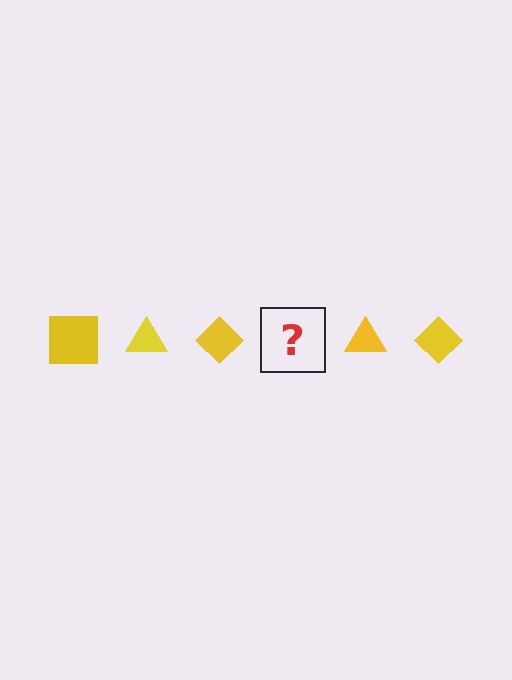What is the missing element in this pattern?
The missing element is a yellow square.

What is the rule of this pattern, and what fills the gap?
The rule is that the pattern cycles through square, triangle, diamond shapes in yellow. The gap should be filled with a yellow square.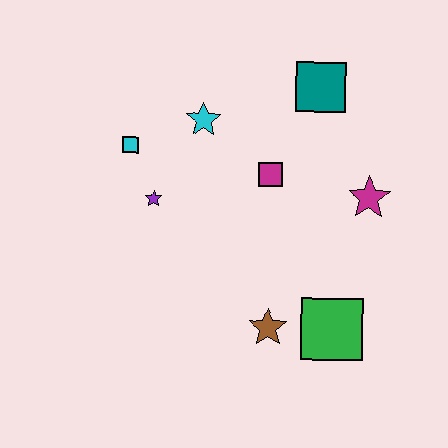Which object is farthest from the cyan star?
The green square is farthest from the cyan star.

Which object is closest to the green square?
The brown star is closest to the green square.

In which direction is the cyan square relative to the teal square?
The cyan square is to the left of the teal square.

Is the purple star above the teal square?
No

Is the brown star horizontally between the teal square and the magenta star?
No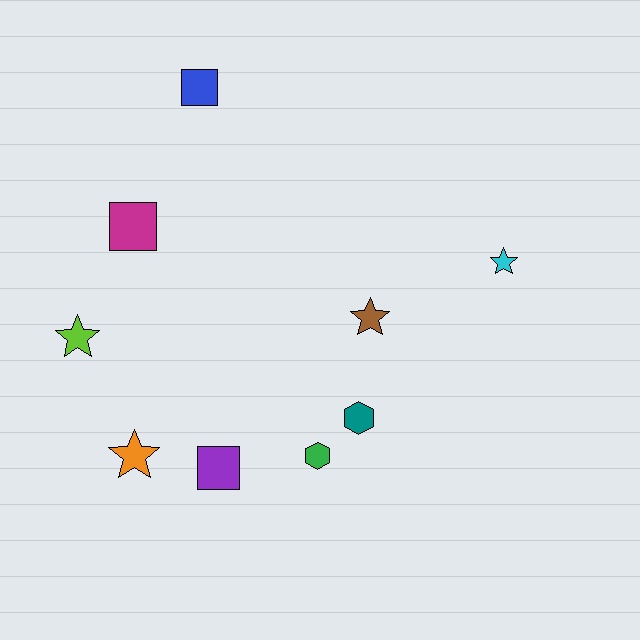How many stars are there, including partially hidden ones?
There are 4 stars.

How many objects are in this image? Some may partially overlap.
There are 9 objects.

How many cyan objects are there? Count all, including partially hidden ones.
There is 1 cyan object.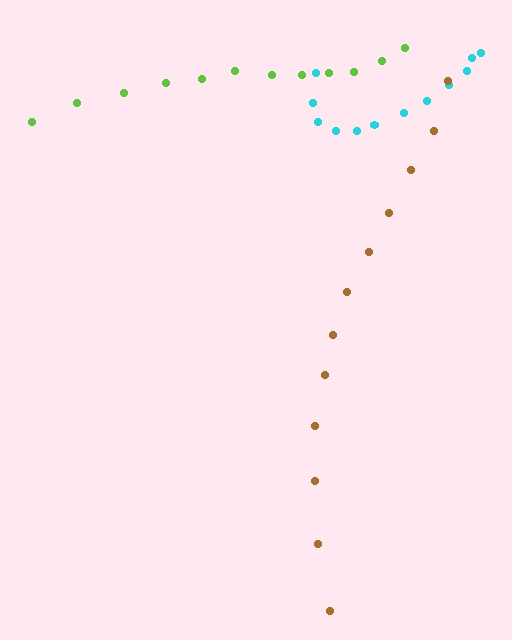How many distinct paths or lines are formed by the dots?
There are 3 distinct paths.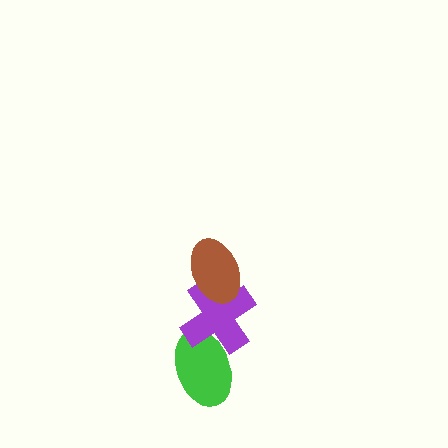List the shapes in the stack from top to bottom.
From top to bottom: the brown ellipse, the purple cross, the green ellipse.